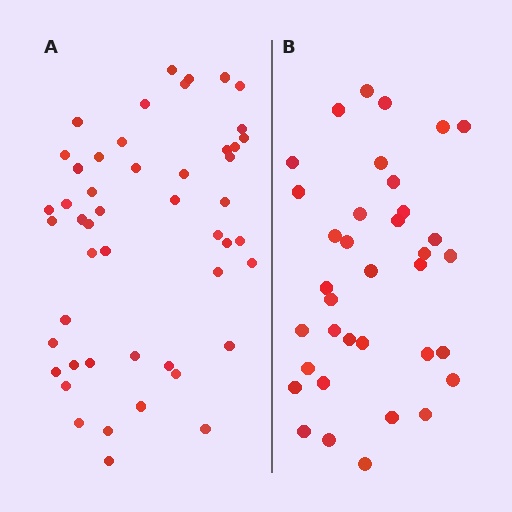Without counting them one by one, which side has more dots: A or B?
Region A (the left region) has more dots.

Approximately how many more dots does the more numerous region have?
Region A has approximately 15 more dots than region B.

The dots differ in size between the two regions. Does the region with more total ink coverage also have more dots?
No. Region B has more total ink coverage because its dots are larger, but region A actually contains more individual dots. Total area can be misleading — the number of items is what matters here.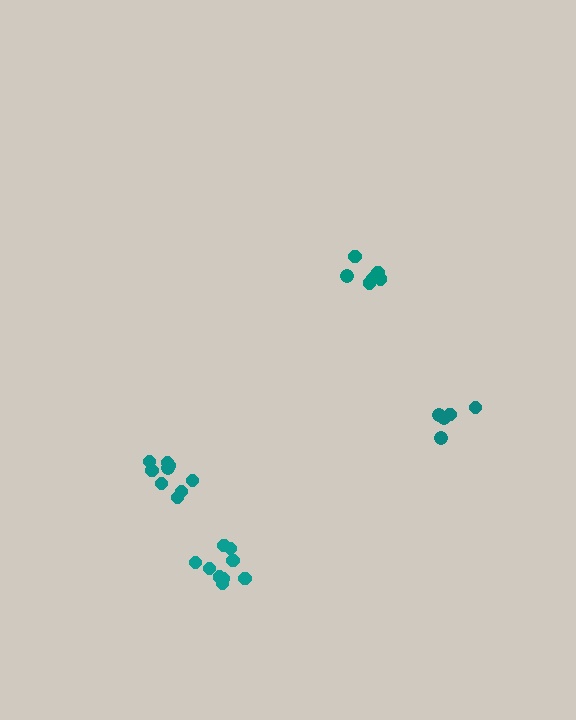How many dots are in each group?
Group 1: 5 dots, Group 2: 9 dots, Group 3: 9 dots, Group 4: 6 dots (29 total).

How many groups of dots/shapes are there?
There are 4 groups.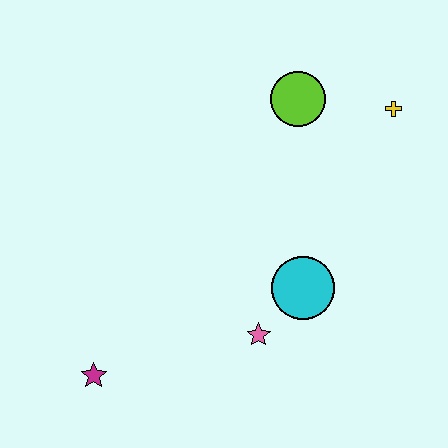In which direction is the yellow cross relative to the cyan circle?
The yellow cross is above the cyan circle.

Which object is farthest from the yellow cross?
The magenta star is farthest from the yellow cross.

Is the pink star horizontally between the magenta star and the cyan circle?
Yes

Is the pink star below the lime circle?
Yes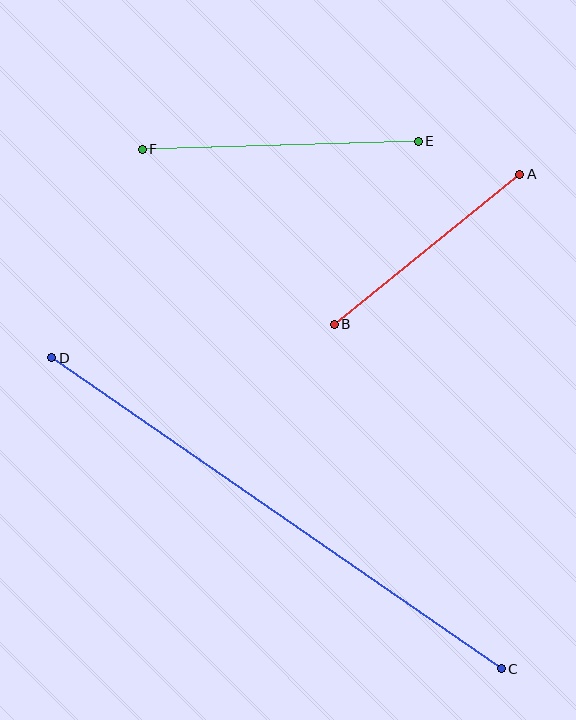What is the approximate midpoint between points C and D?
The midpoint is at approximately (276, 513) pixels.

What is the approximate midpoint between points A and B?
The midpoint is at approximately (427, 249) pixels.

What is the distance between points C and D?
The distance is approximately 546 pixels.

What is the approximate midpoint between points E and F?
The midpoint is at approximately (280, 145) pixels.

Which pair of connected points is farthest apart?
Points C and D are farthest apart.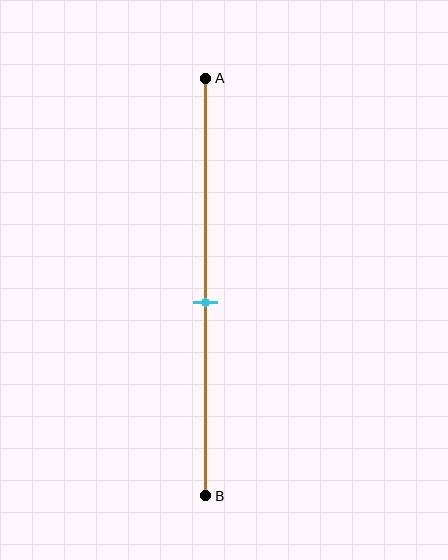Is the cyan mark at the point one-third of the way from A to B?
No, the mark is at about 55% from A, not at the 33% one-third point.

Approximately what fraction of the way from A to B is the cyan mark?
The cyan mark is approximately 55% of the way from A to B.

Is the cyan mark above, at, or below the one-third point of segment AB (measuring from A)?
The cyan mark is below the one-third point of segment AB.